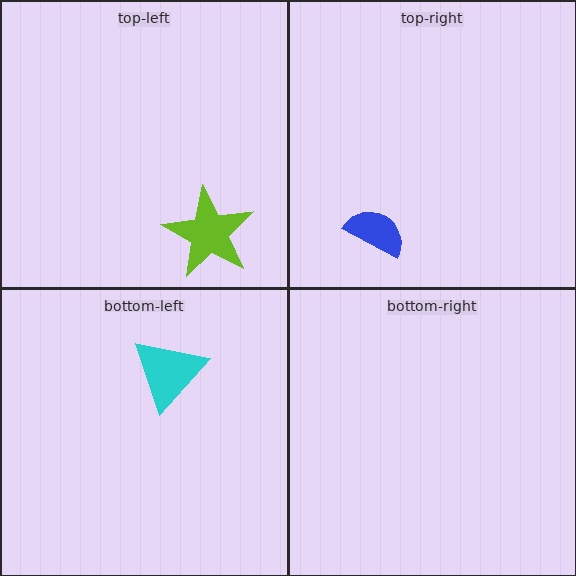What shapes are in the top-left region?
The lime star.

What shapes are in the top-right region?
The blue semicircle.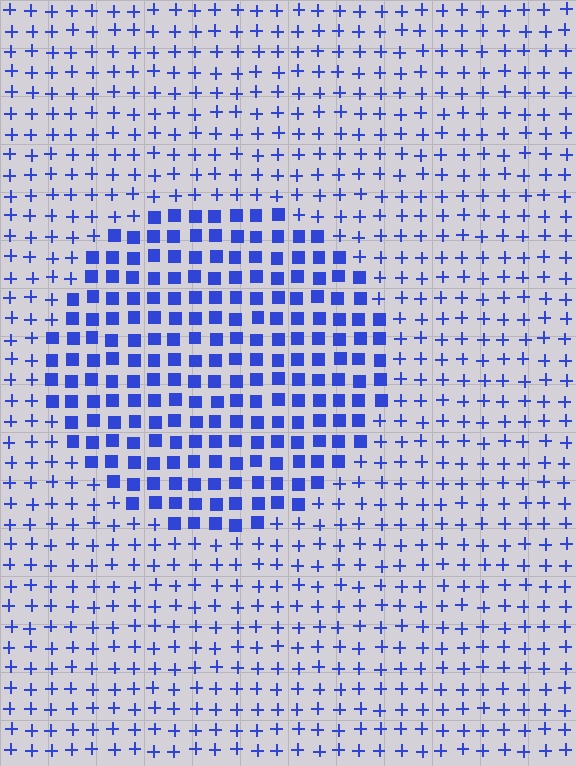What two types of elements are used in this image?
The image uses squares inside the circle region and plus signs outside it.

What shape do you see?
I see a circle.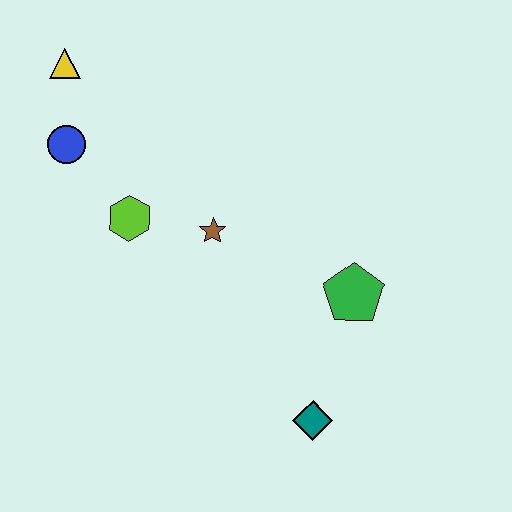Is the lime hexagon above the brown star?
Yes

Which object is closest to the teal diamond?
The green pentagon is closest to the teal diamond.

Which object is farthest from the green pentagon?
The yellow triangle is farthest from the green pentagon.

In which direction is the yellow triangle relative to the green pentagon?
The yellow triangle is to the left of the green pentagon.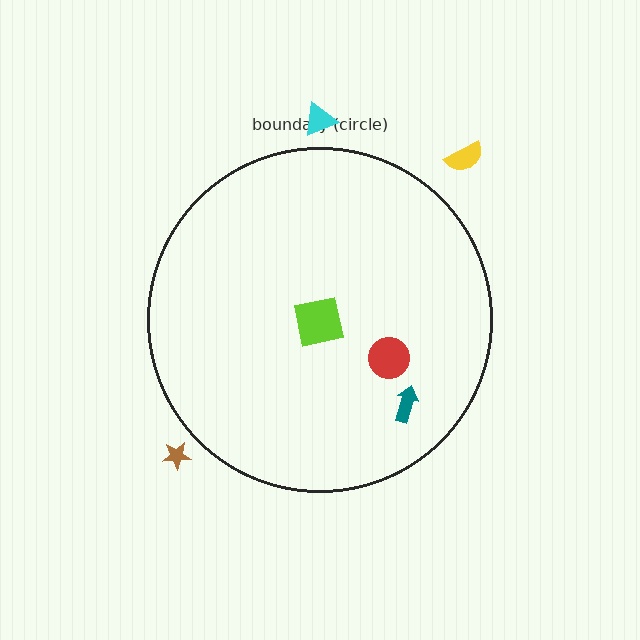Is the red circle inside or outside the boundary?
Inside.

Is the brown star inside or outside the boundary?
Outside.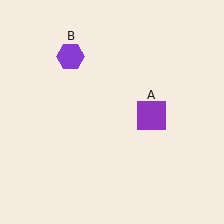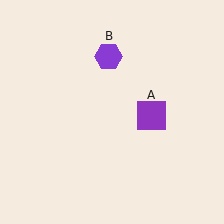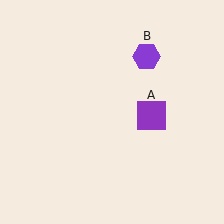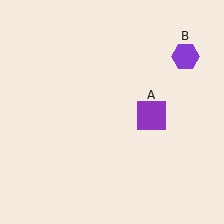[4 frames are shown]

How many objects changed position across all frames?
1 object changed position: purple hexagon (object B).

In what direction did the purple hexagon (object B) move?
The purple hexagon (object B) moved right.